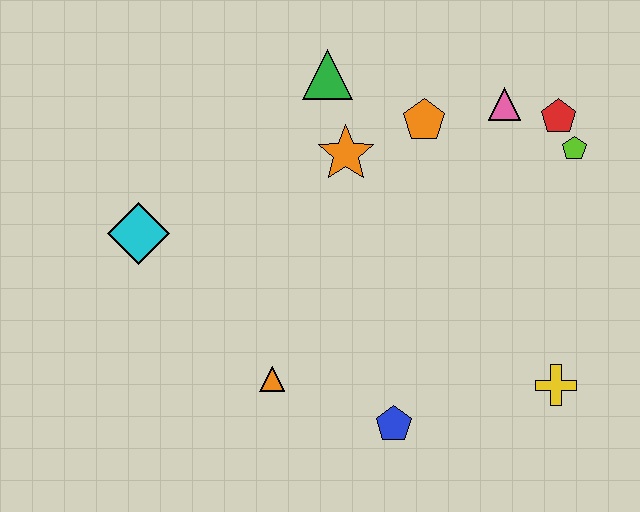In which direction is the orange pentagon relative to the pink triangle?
The orange pentagon is to the left of the pink triangle.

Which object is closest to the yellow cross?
The blue pentagon is closest to the yellow cross.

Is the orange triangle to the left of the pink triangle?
Yes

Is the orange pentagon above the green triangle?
No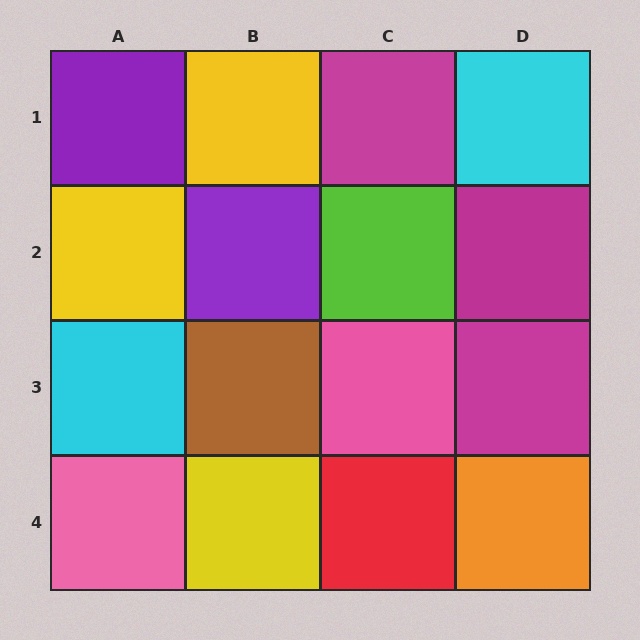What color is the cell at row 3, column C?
Pink.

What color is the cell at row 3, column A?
Cyan.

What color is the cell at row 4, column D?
Orange.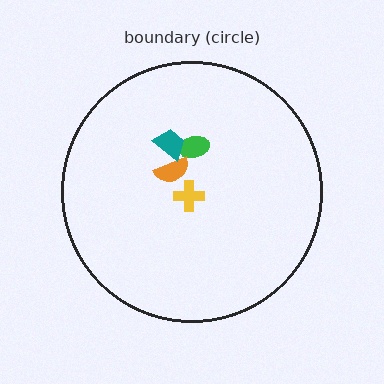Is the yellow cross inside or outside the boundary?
Inside.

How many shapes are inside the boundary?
4 inside, 0 outside.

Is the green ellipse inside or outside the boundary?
Inside.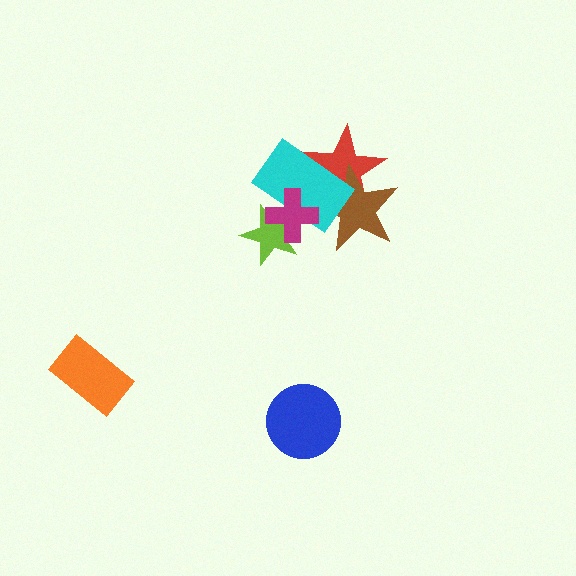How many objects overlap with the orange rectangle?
0 objects overlap with the orange rectangle.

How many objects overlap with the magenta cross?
3 objects overlap with the magenta cross.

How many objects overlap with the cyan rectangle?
4 objects overlap with the cyan rectangle.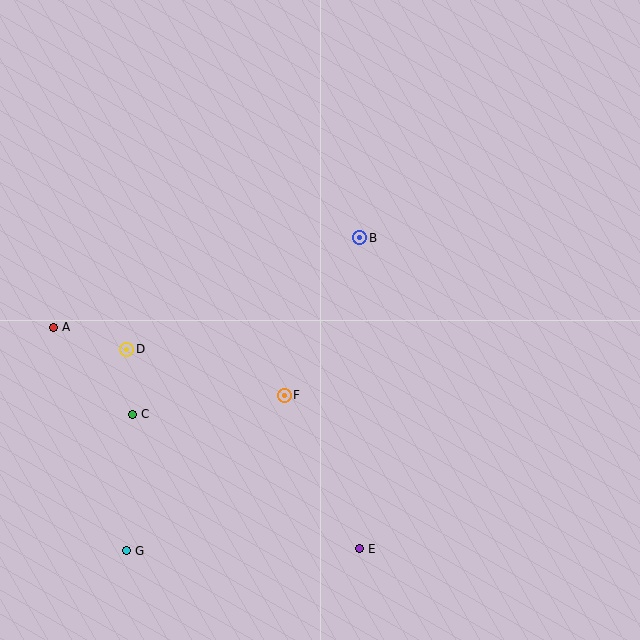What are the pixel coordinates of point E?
Point E is at (359, 549).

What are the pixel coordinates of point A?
Point A is at (53, 327).